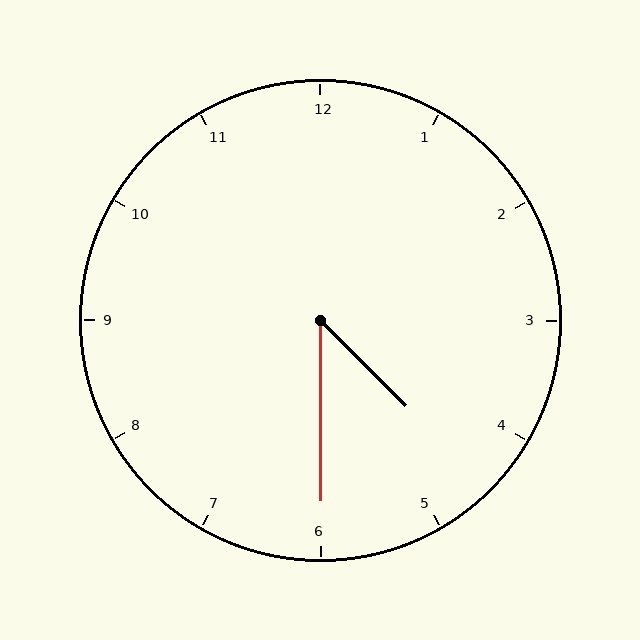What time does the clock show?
4:30.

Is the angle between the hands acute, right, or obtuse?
It is acute.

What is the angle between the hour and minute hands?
Approximately 45 degrees.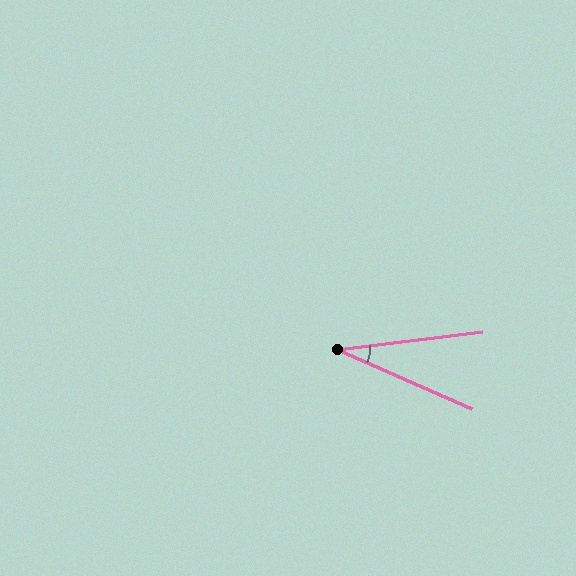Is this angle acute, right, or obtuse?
It is acute.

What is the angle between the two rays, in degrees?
Approximately 31 degrees.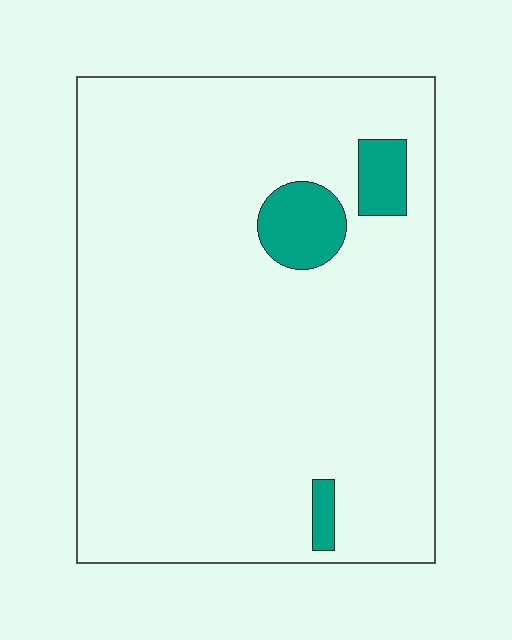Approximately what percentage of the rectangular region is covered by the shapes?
Approximately 5%.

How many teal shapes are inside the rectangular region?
3.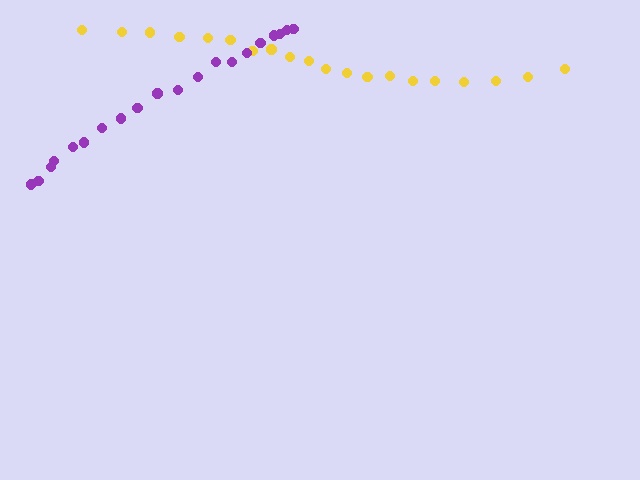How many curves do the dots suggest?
There are 2 distinct paths.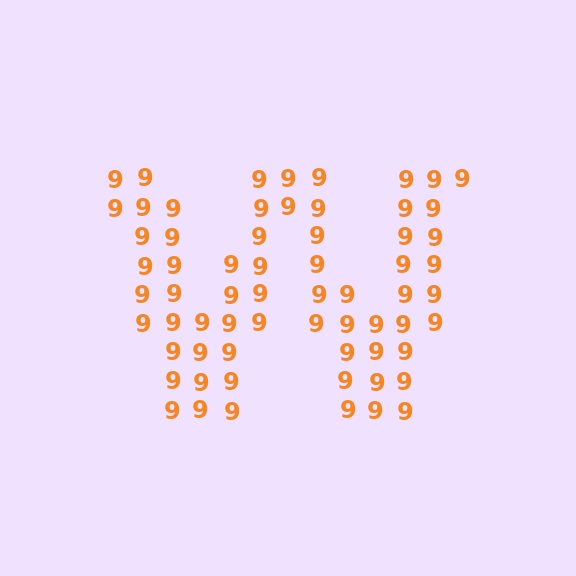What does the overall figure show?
The overall figure shows the letter W.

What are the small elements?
The small elements are digit 9's.